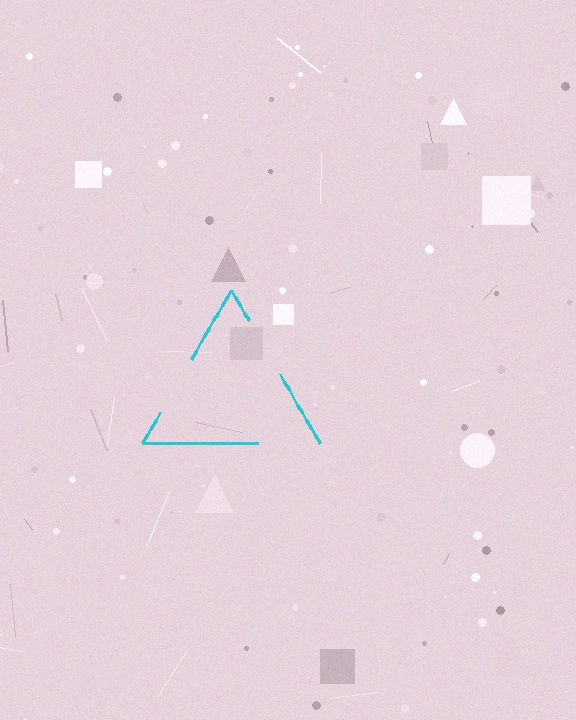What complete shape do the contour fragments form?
The contour fragments form a triangle.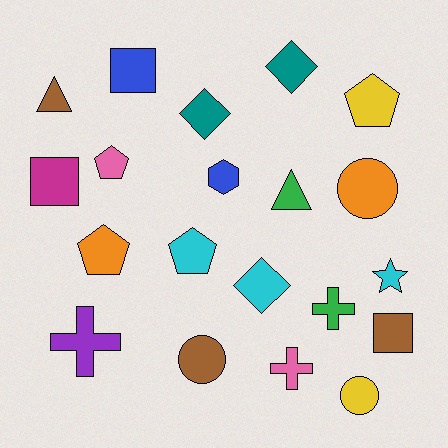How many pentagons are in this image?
There are 4 pentagons.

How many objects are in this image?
There are 20 objects.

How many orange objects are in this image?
There are 2 orange objects.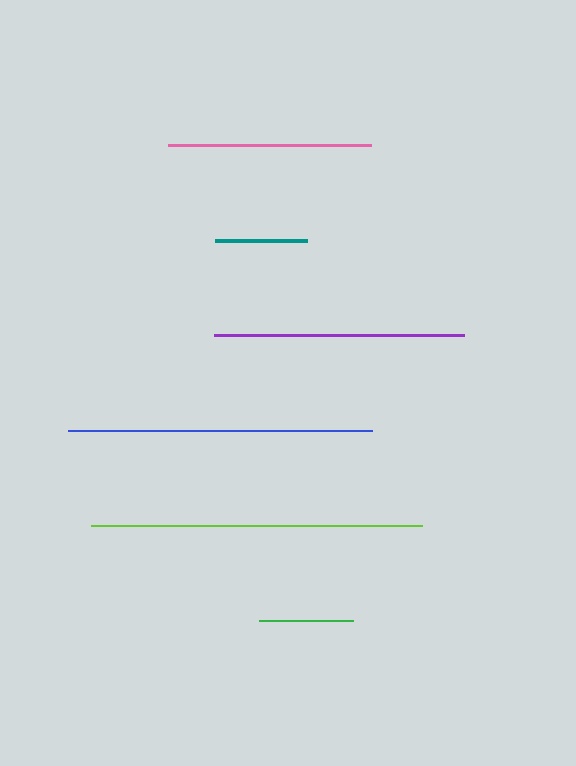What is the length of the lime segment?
The lime segment is approximately 331 pixels long.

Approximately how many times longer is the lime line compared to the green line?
The lime line is approximately 3.5 times the length of the green line.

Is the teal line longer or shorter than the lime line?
The lime line is longer than the teal line.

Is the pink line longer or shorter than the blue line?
The blue line is longer than the pink line.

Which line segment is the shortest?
The teal line is the shortest at approximately 92 pixels.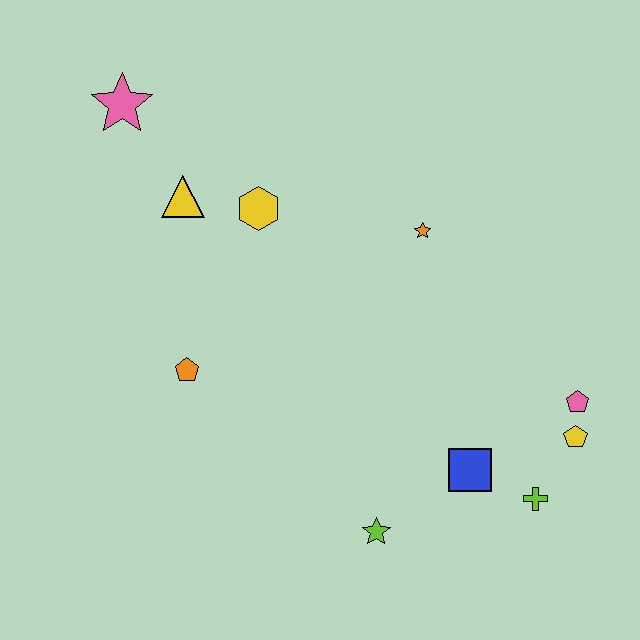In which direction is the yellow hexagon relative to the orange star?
The yellow hexagon is to the left of the orange star.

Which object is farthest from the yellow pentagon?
The pink star is farthest from the yellow pentagon.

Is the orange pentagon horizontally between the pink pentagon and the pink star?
Yes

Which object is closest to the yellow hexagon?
The yellow triangle is closest to the yellow hexagon.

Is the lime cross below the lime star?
No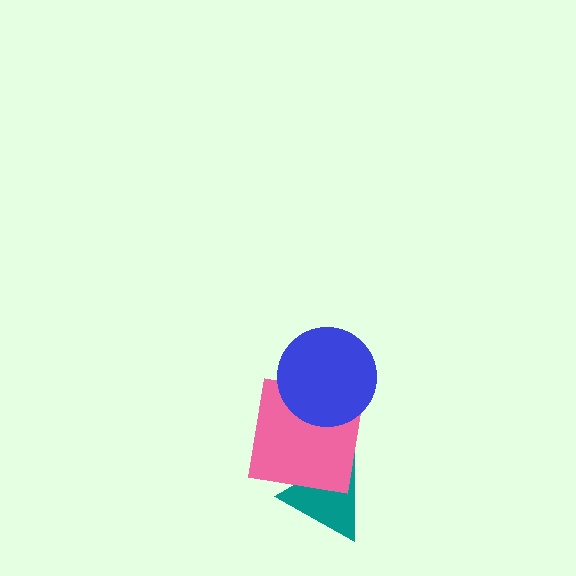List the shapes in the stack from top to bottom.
From top to bottom: the blue circle, the pink square, the teal triangle.